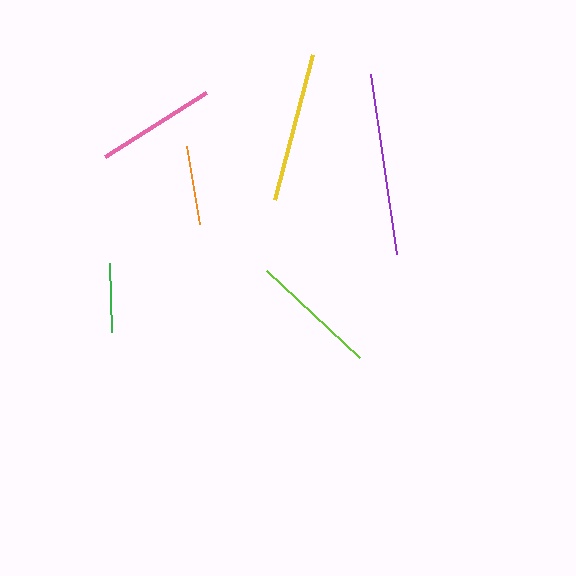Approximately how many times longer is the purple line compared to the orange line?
The purple line is approximately 2.3 times the length of the orange line.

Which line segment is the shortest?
The green line is the shortest at approximately 68 pixels.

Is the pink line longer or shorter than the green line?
The pink line is longer than the green line.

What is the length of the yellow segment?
The yellow segment is approximately 150 pixels long.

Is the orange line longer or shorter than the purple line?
The purple line is longer than the orange line.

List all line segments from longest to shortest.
From longest to shortest: purple, yellow, lime, pink, orange, green.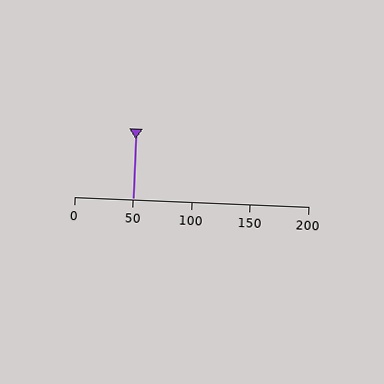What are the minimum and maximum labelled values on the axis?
The axis runs from 0 to 200.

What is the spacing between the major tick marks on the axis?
The major ticks are spaced 50 apart.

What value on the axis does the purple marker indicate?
The marker indicates approximately 50.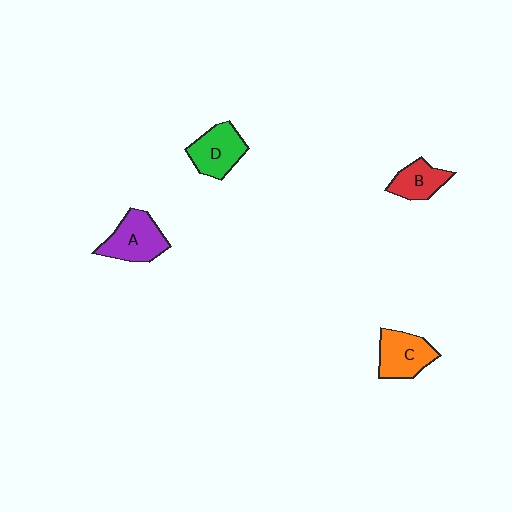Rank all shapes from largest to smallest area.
From largest to smallest: A (purple), C (orange), D (green), B (red).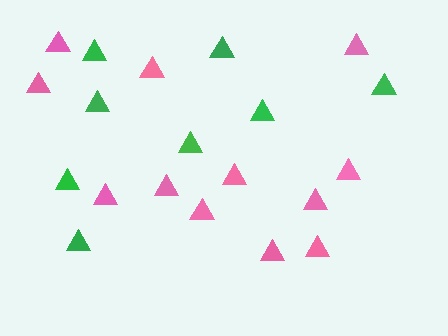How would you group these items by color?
There are 2 groups: one group of green triangles (8) and one group of pink triangles (12).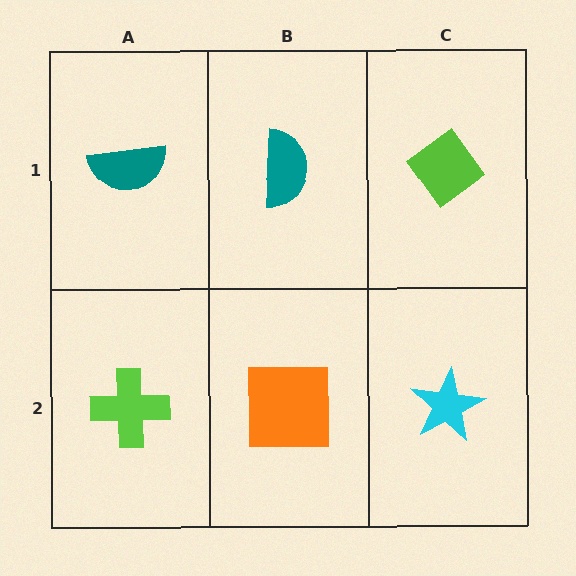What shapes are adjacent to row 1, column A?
A lime cross (row 2, column A), a teal semicircle (row 1, column B).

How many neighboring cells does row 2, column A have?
2.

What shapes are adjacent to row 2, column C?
A lime diamond (row 1, column C), an orange square (row 2, column B).